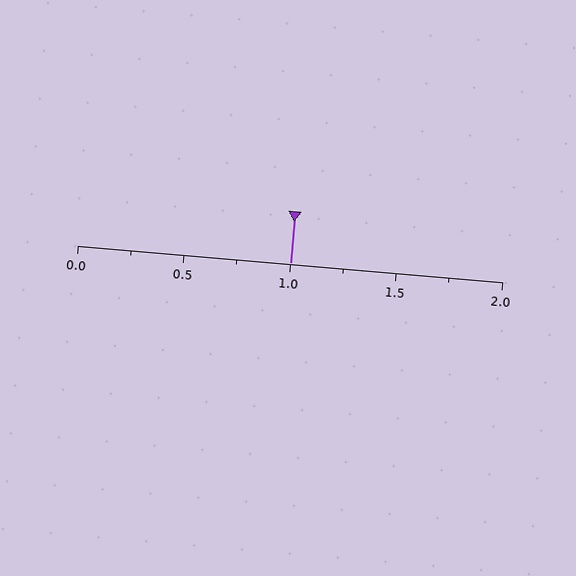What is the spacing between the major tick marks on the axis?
The major ticks are spaced 0.5 apart.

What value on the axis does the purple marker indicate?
The marker indicates approximately 1.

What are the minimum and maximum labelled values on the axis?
The axis runs from 0.0 to 2.0.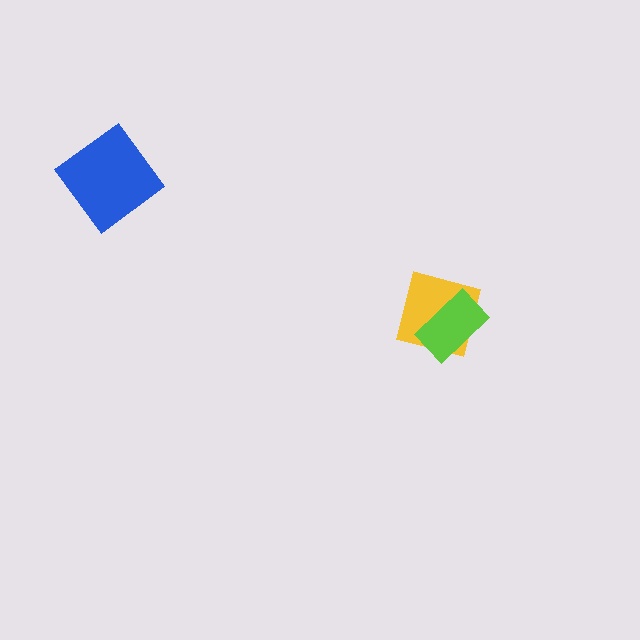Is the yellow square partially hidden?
Yes, it is partially covered by another shape.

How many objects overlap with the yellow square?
1 object overlaps with the yellow square.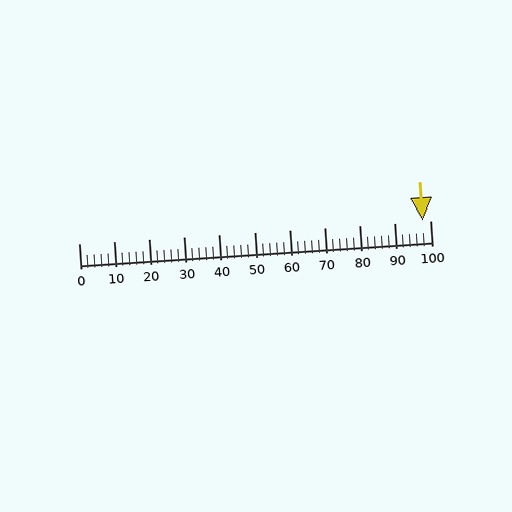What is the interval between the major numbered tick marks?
The major tick marks are spaced 10 units apart.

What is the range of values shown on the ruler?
The ruler shows values from 0 to 100.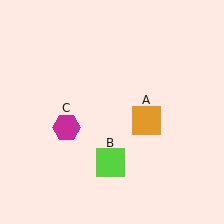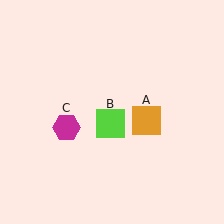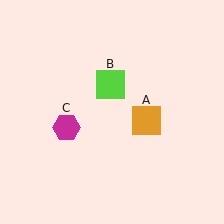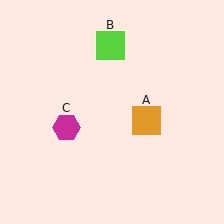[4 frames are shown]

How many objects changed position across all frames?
1 object changed position: lime square (object B).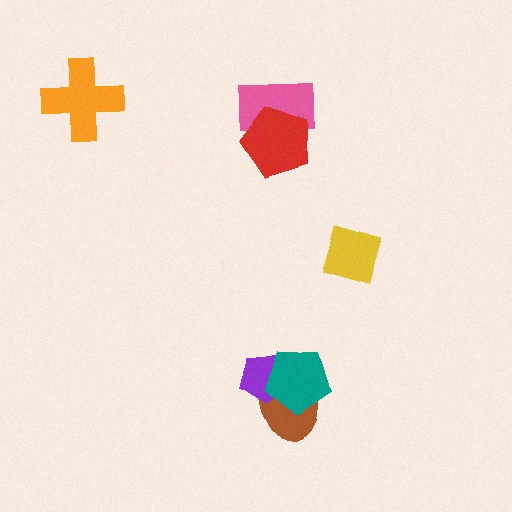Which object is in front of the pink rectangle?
The red pentagon is in front of the pink rectangle.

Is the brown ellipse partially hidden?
Yes, it is partially covered by another shape.